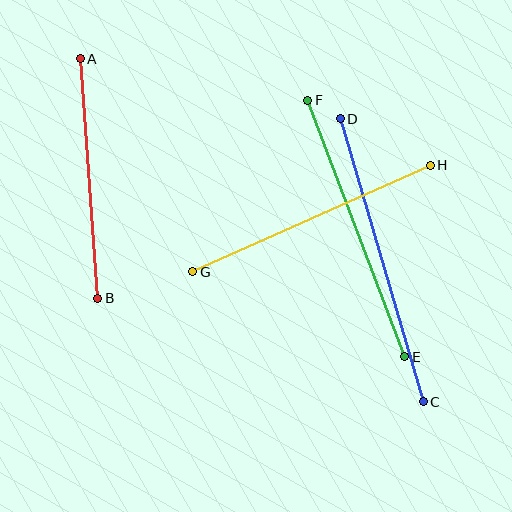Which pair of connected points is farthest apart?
Points C and D are farthest apart.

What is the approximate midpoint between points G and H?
The midpoint is at approximately (311, 219) pixels.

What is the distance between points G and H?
The distance is approximately 260 pixels.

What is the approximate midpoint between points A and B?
The midpoint is at approximately (89, 179) pixels.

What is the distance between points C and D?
The distance is approximately 295 pixels.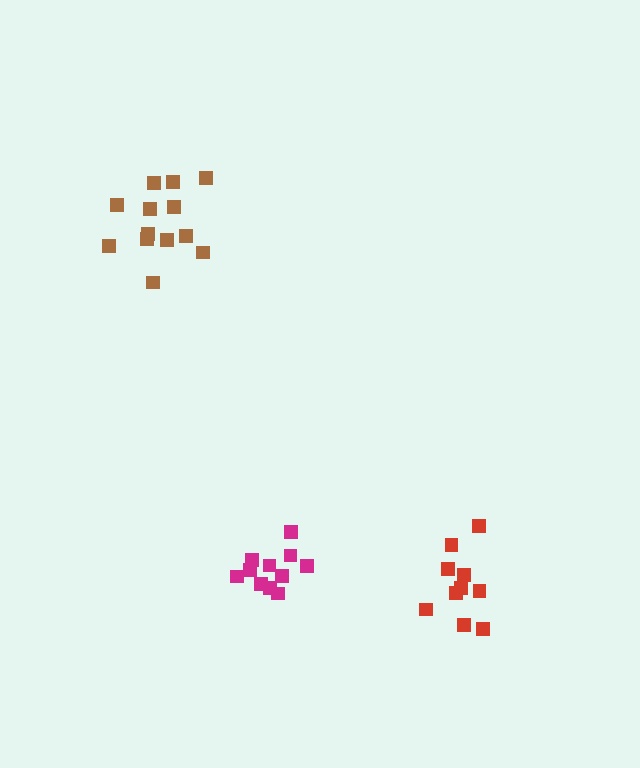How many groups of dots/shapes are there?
There are 3 groups.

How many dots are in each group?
Group 1: 11 dots, Group 2: 13 dots, Group 3: 10 dots (34 total).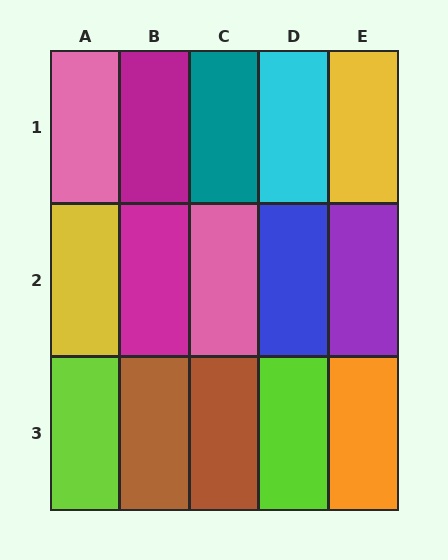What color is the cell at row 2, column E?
Purple.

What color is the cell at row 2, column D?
Blue.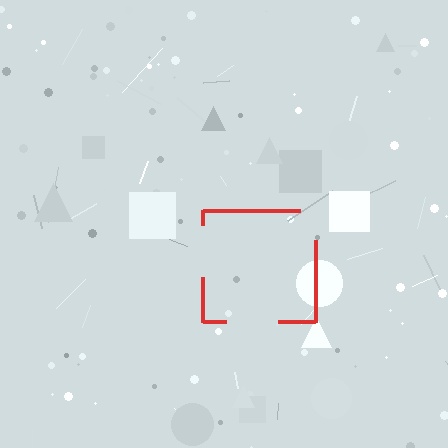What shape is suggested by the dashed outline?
The dashed outline suggests a square.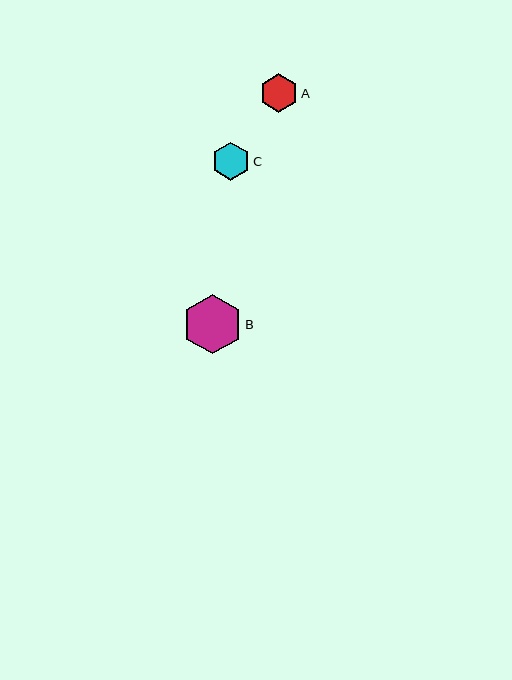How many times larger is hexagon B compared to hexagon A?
Hexagon B is approximately 1.6 times the size of hexagon A.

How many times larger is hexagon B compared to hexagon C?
Hexagon B is approximately 1.6 times the size of hexagon C.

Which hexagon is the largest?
Hexagon B is the largest with a size of approximately 60 pixels.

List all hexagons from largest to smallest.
From largest to smallest: B, A, C.